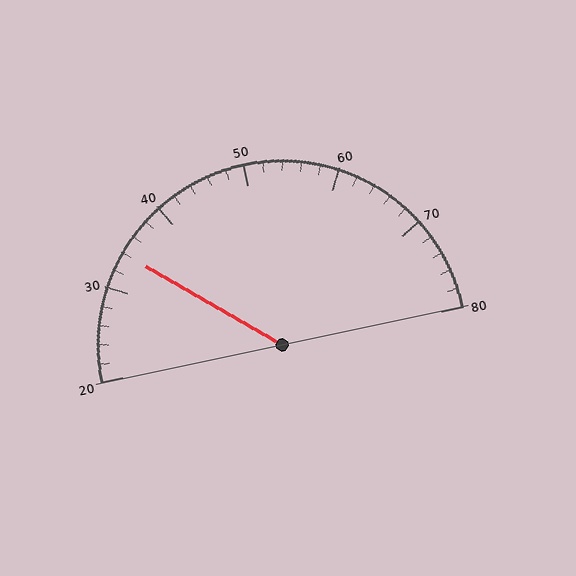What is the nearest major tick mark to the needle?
The nearest major tick mark is 30.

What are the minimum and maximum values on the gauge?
The gauge ranges from 20 to 80.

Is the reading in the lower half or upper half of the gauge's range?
The reading is in the lower half of the range (20 to 80).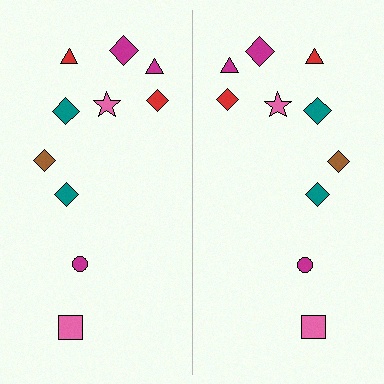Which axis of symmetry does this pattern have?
The pattern has a vertical axis of symmetry running through the center of the image.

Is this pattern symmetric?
Yes, this pattern has bilateral (reflection) symmetry.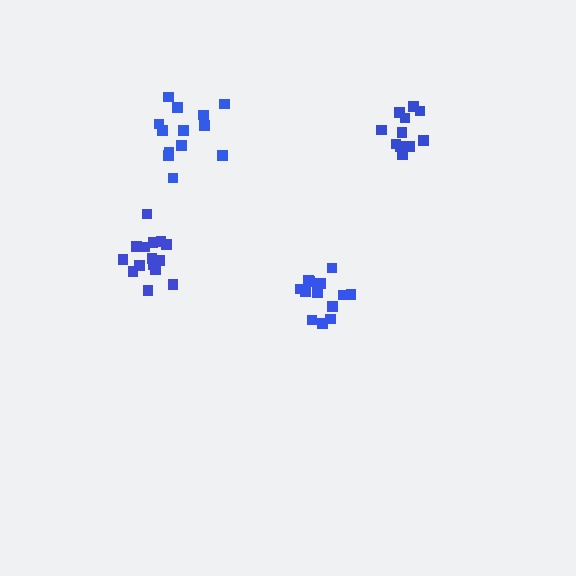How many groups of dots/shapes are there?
There are 4 groups.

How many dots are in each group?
Group 1: 14 dots, Group 2: 13 dots, Group 3: 11 dots, Group 4: 16 dots (54 total).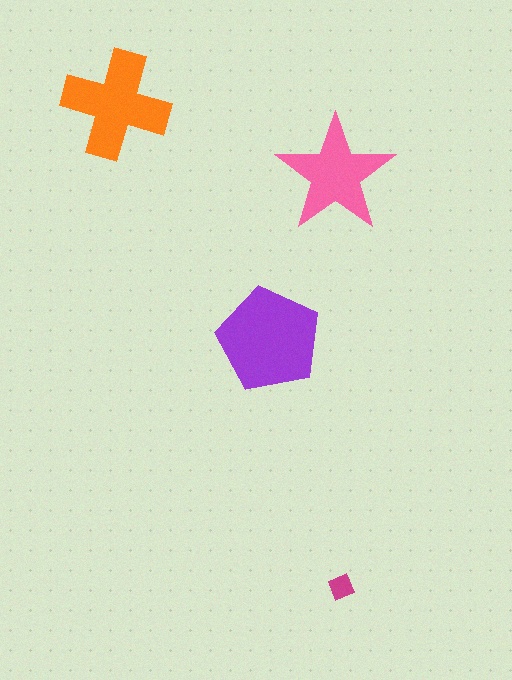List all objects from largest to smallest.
The purple pentagon, the orange cross, the pink star, the magenta diamond.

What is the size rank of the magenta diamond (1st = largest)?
4th.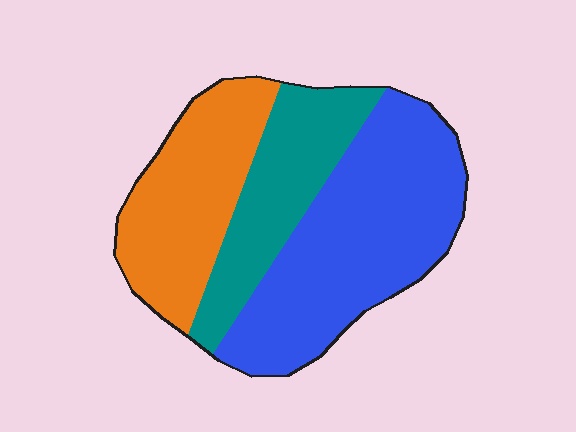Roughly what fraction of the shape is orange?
Orange covers around 30% of the shape.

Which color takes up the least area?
Teal, at roughly 25%.